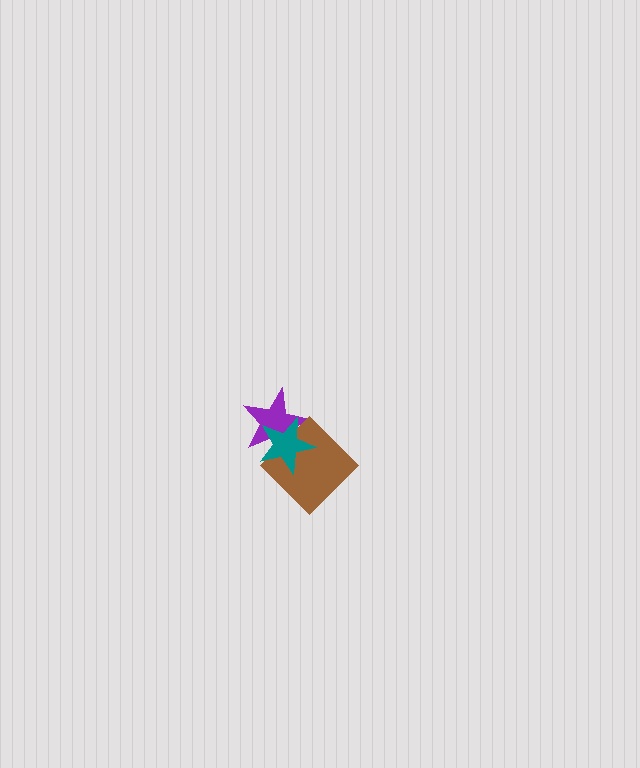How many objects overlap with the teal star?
2 objects overlap with the teal star.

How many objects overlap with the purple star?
2 objects overlap with the purple star.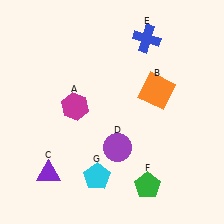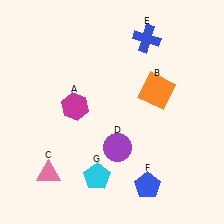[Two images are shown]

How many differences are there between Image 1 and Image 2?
There are 2 differences between the two images.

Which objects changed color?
C changed from purple to pink. F changed from green to blue.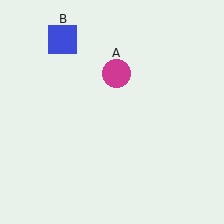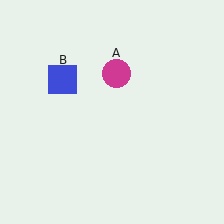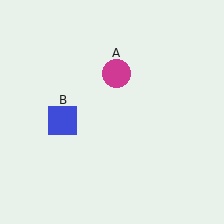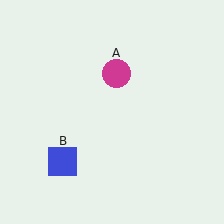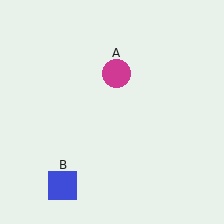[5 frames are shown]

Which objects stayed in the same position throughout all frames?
Magenta circle (object A) remained stationary.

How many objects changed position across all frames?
1 object changed position: blue square (object B).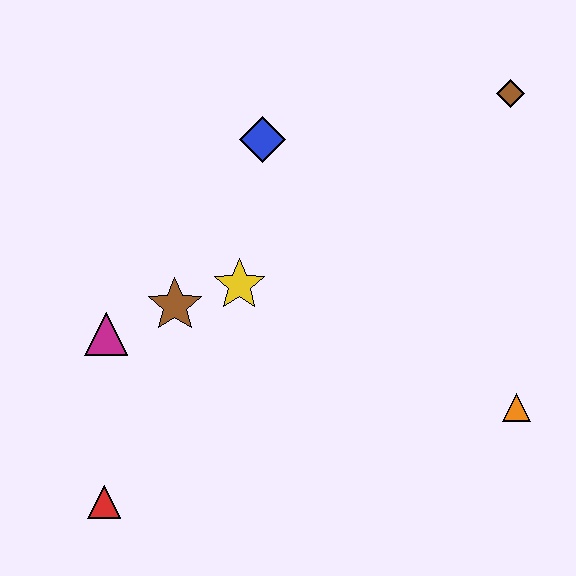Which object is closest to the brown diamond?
The blue diamond is closest to the brown diamond.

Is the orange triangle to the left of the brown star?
No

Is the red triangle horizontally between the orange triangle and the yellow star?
No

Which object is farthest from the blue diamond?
The red triangle is farthest from the blue diamond.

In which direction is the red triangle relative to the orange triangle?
The red triangle is to the left of the orange triangle.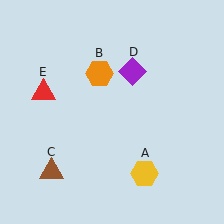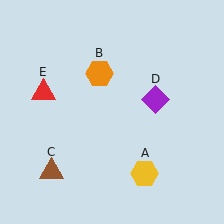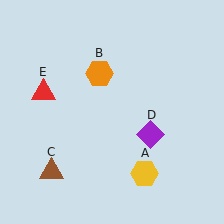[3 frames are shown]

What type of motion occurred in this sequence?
The purple diamond (object D) rotated clockwise around the center of the scene.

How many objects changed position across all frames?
1 object changed position: purple diamond (object D).